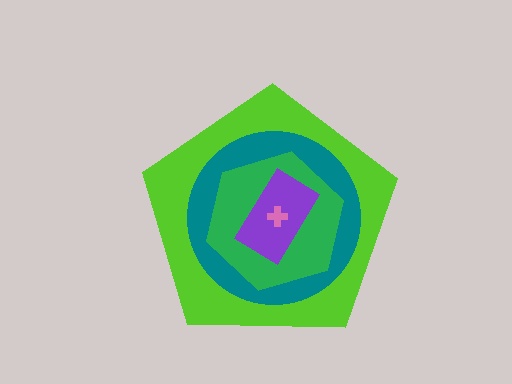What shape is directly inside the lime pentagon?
The teal circle.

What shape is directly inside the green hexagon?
The purple rectangle.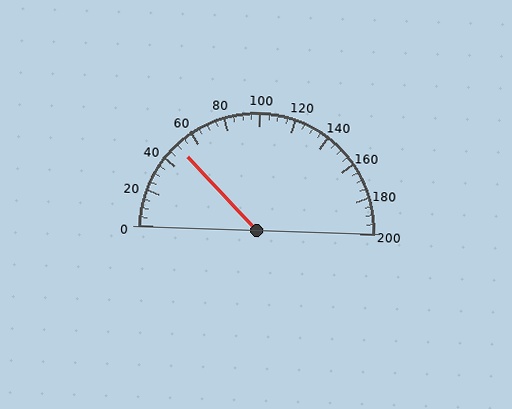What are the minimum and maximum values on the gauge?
The gauge ranges from 0 to 200.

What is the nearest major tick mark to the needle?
The nearest major tick mark is 40.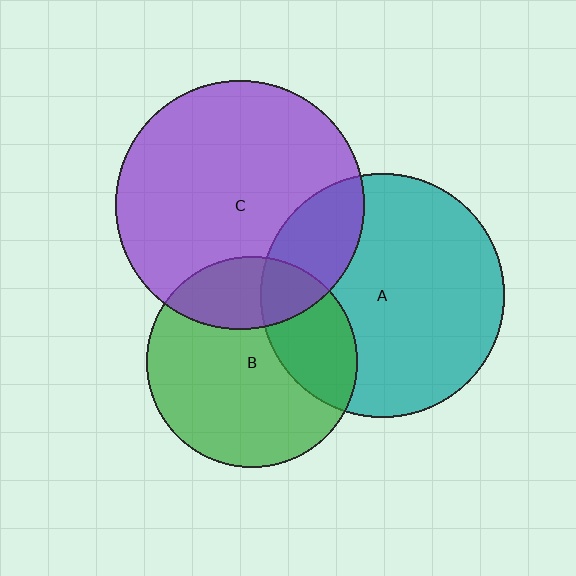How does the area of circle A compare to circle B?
Approximately 1.3 times.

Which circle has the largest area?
Circle C (purple).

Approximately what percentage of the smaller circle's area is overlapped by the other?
Approximately 30%.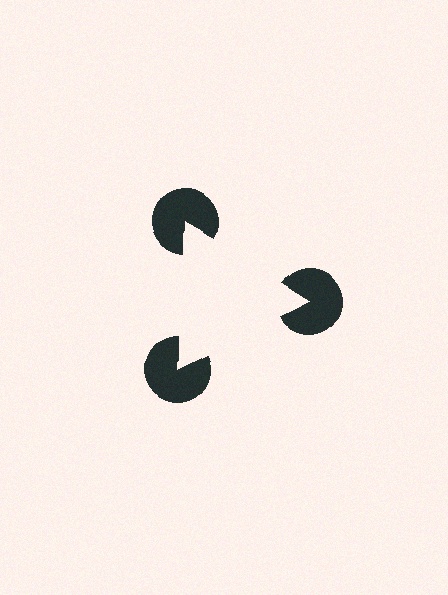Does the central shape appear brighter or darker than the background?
It typically appears slightly brighter than the background, even though no actual brightness change is drawn.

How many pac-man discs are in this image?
There are 3 — one at each vertex of the illusory triangle.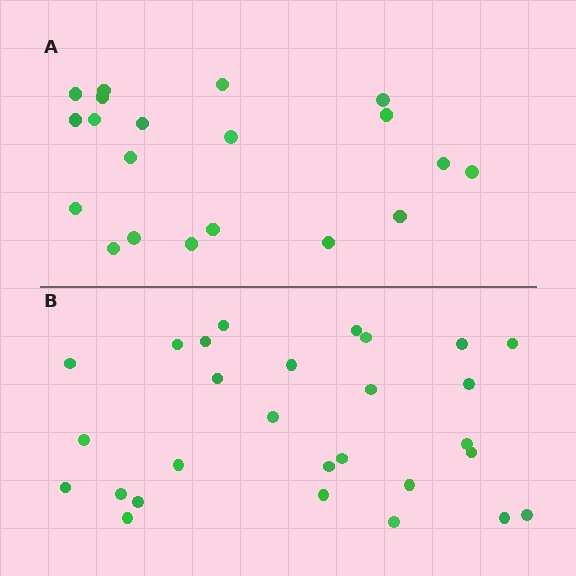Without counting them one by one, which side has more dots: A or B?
Region B (the bottom region) has more dots.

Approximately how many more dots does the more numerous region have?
Region B has roughly 8 or so more dots than region A.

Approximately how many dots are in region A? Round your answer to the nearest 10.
About 20 dots.